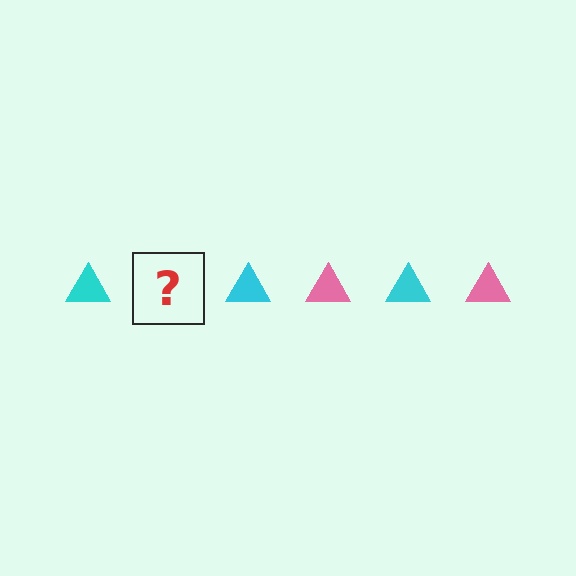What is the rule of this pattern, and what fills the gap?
The rule is that the pattern cycles through cyan, pink triangles. The gap should be filled with a pink triangle.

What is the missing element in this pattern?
The missing element is a pink triangle.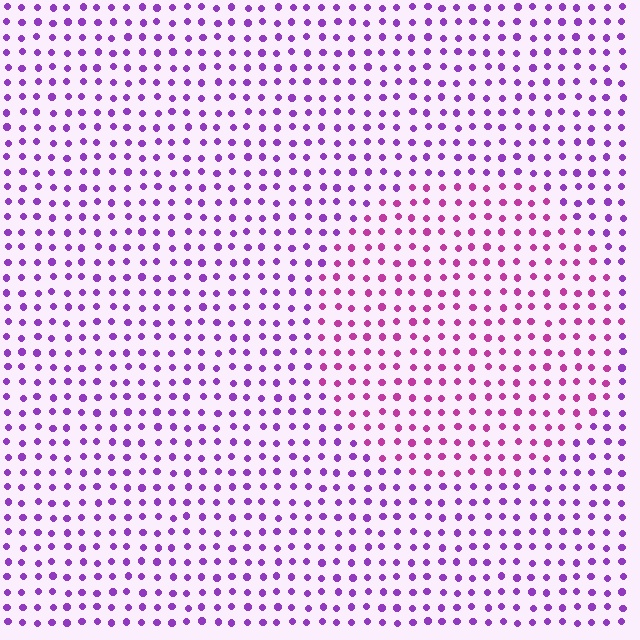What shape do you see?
I see a circle.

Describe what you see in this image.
The image is filled with small purple elements in a uniform arrangement. A circle-shaped region is visible where the elements are tinted to a slightly different hue, forming a subtle color boundary.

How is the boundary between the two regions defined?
The boundary is defined purely by a slight shift in hue (about 35 degrees). Spacing, size, and orientation are identical on both sides.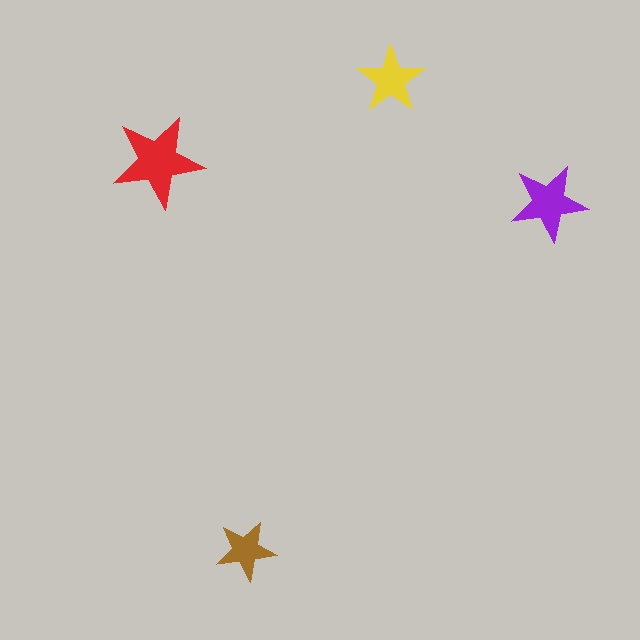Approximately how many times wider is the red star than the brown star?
About 1.5 times wider.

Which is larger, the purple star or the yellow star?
The purple one.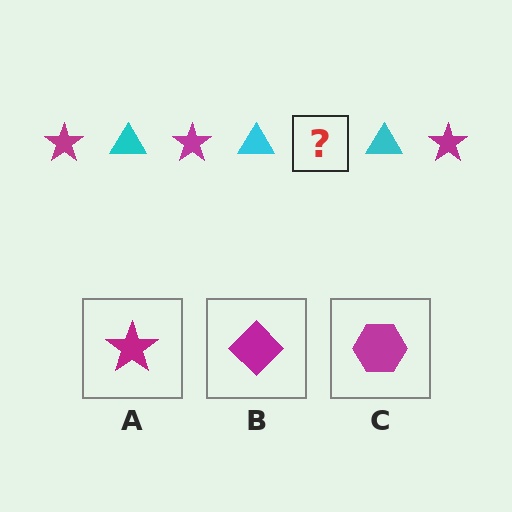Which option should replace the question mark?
Option A.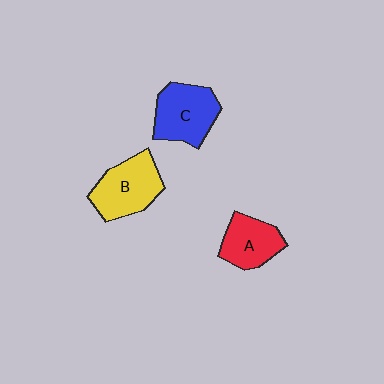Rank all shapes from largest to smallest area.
From largest to smallest: B (yellow), C (blue), A (red).